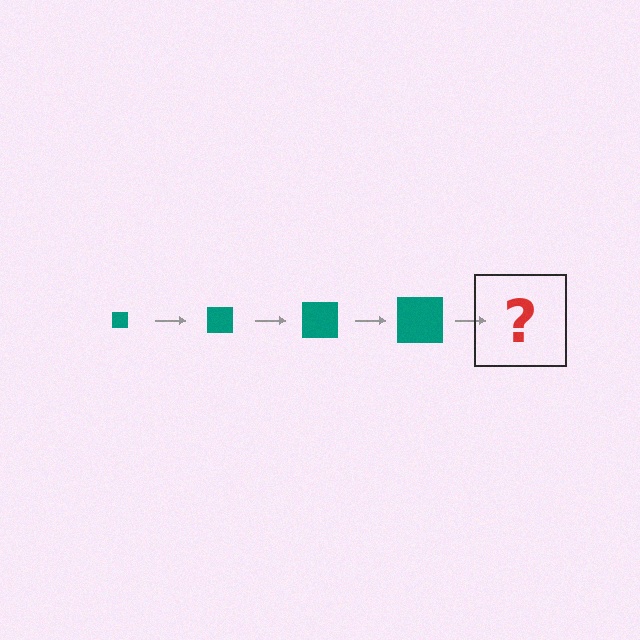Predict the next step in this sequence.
The next step is a teal square, larger than the previous one.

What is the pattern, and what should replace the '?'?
The pattern is that the square gets progressively larger each step. The '?' should be a teal square, larger than the previous one.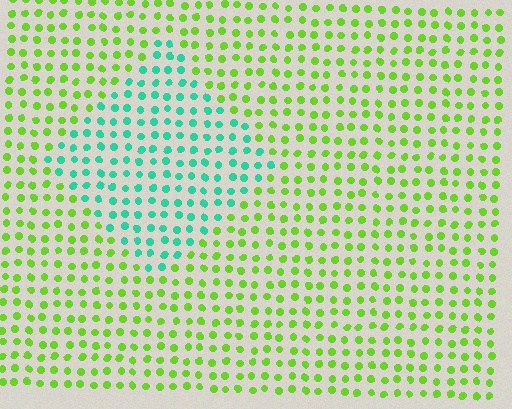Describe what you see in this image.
The image is filled with small lime elements in a uniform arrangement. A diamond-shaped region is visible where the elements are tinted to a slightly different hue, forming a subtle color boundary.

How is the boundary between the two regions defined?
The boundary is defined purely by a slight shift in hue (about 63 degrees). Spacing, size, and orientation are identical on both sides.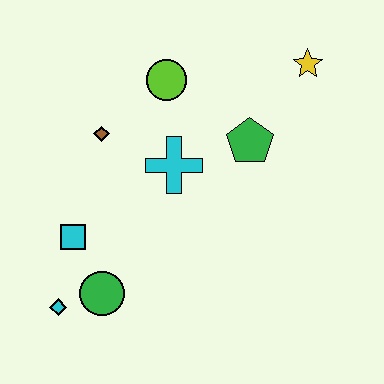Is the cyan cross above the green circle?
Yes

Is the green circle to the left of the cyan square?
No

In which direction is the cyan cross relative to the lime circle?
The cyan cross is below the lime circle.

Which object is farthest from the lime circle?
The cyan diamond is farthest from the lime circle.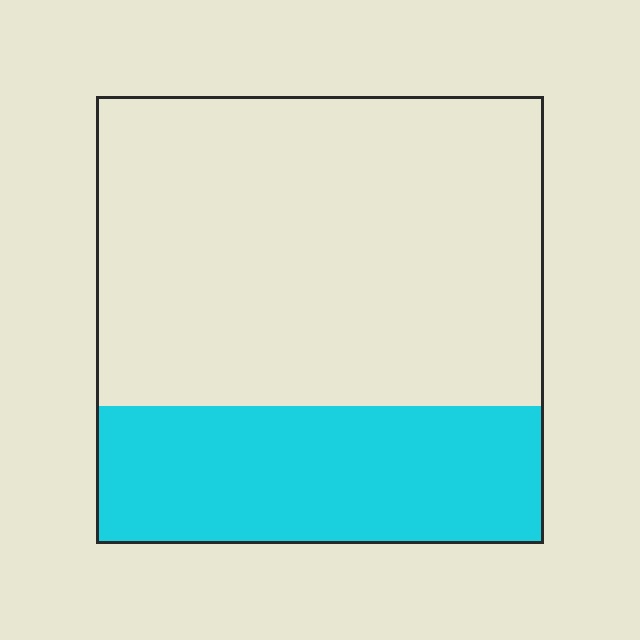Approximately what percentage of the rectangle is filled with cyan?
Approximately 30%.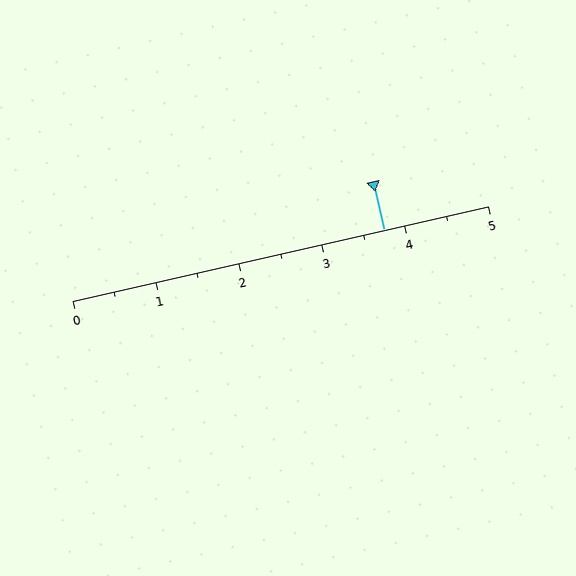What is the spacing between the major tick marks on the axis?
The major ticks are spaced 1 apart.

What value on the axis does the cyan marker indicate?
The marker indicates approximately 3.8.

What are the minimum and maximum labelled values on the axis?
The axis runs from 0 to 5.